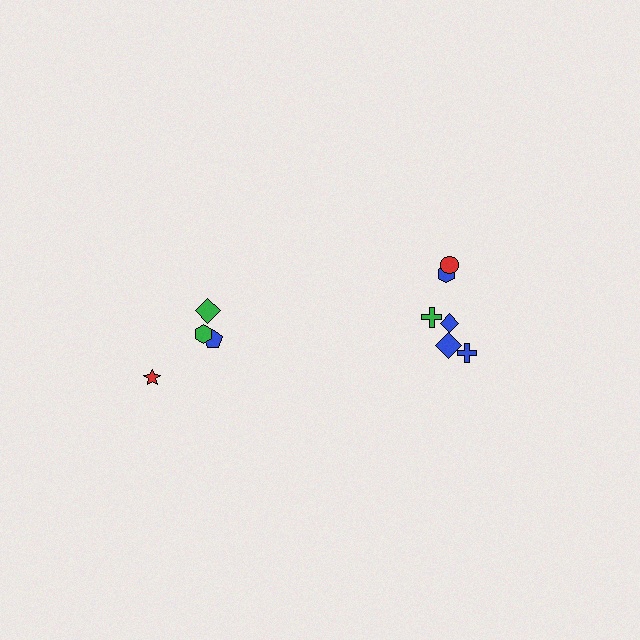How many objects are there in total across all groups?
There are 10 objects.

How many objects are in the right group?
There are 6 objects.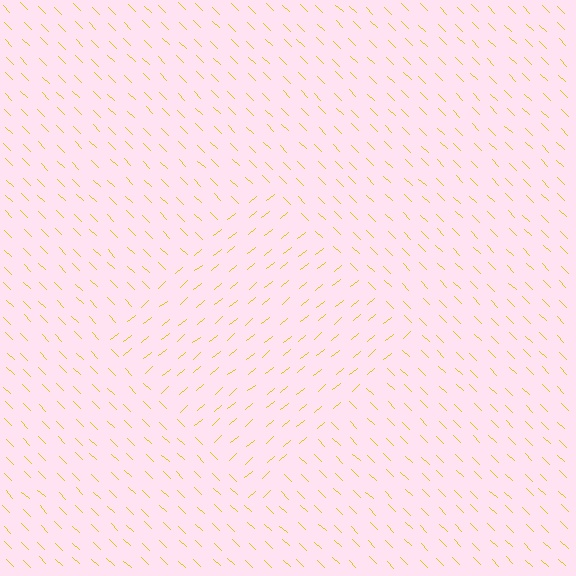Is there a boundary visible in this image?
Yes, there is a texture boundary formed by a change in line orientation.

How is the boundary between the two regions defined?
The boundary is defined purely by a change in line orientation (approximately 85 degrees difference). All lines are the same color and thickness.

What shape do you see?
I see a diamond.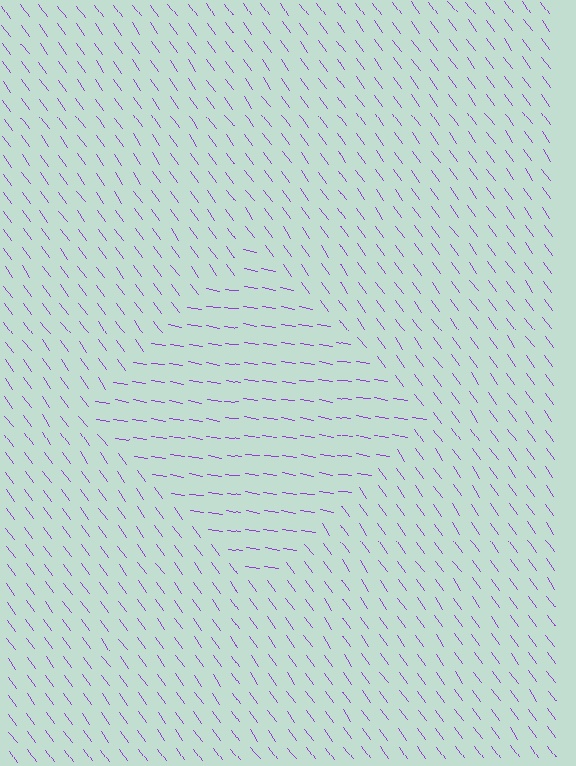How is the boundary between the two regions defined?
The boundary is defined purely by a change in line orientation (approximately 45 degrees difference). All lines are the same color and thickness.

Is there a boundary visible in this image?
Yes, there is a texture boundary formed by a change in line orientation.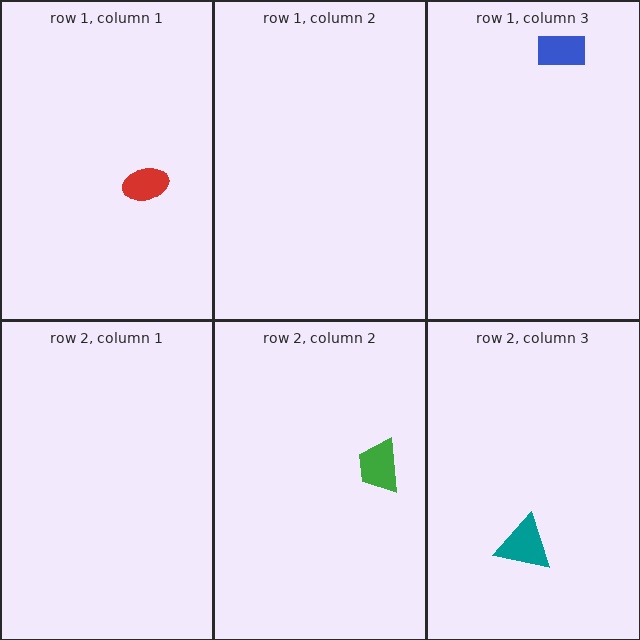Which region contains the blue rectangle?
The row 1, column 3 region.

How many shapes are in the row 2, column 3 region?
1.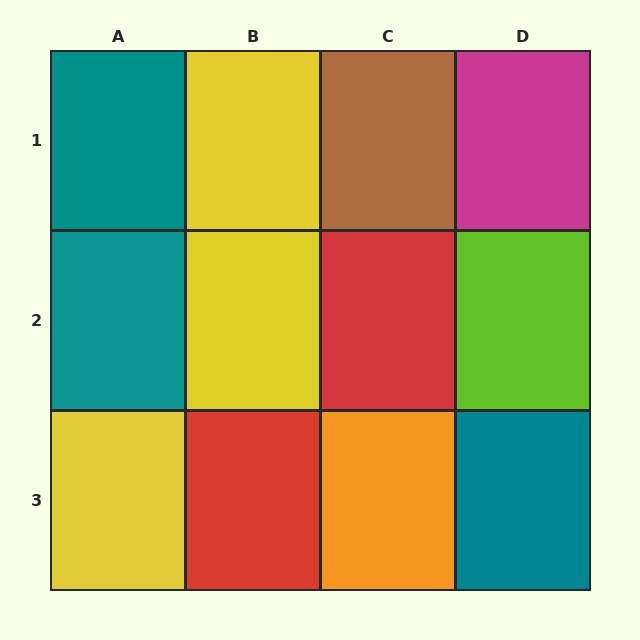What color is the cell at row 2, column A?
Teal.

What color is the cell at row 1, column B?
Yellow.